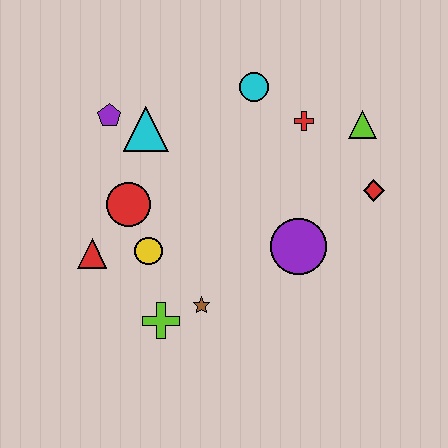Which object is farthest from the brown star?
The lime triangle is farthest from the brown star.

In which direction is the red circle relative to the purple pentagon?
The red circle is below the purple pentagon.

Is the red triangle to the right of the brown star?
No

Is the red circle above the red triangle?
Yes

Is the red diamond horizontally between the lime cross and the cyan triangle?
No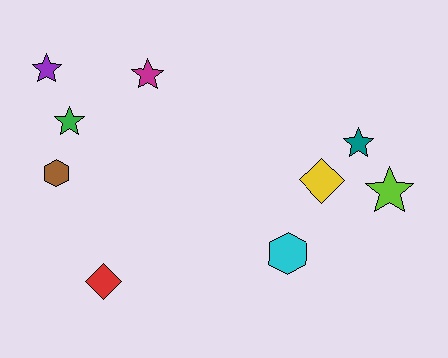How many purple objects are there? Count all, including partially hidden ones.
There is 1 purple object.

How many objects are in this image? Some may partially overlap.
There are 9 objects.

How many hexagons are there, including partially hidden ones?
There are 2 hexagons.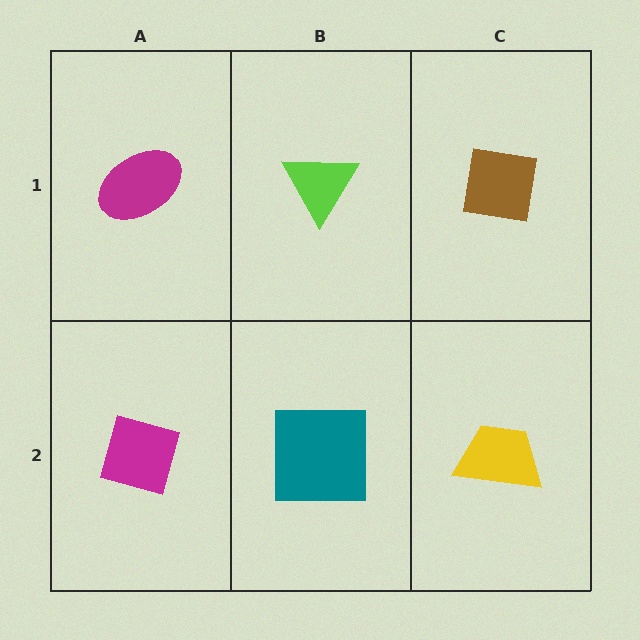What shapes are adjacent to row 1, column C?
A yellow trapezoid (row 2, column C), a lime triangle (row 1, column B).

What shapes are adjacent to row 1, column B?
A teal square (row 2, column B), a magenta ellipse (row 1, column A), a brown square (row 1, column C).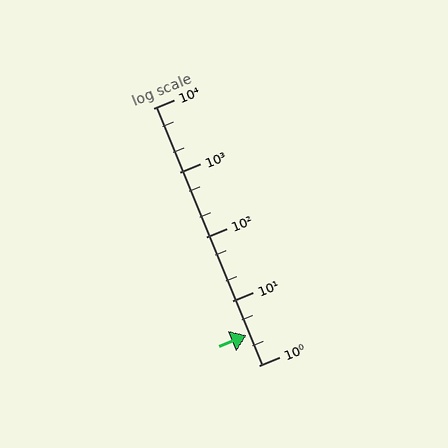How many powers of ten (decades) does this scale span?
The scale spans 4 decades, from 1 to 10000.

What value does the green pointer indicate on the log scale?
The pointer indicates approximately 2.9.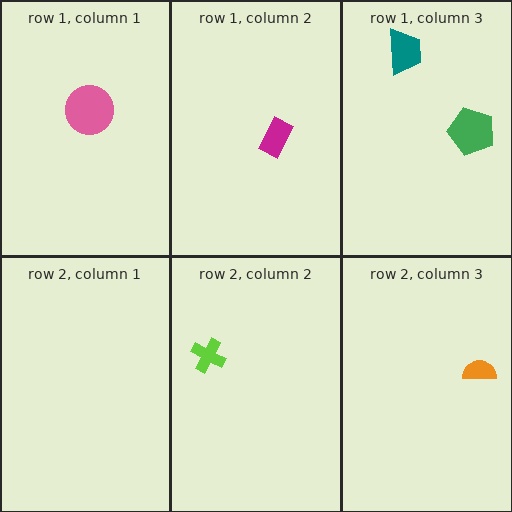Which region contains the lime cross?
The row 2, column 2 region.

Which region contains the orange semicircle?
The row 2, column 3 region.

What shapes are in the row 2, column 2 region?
The lime cross.